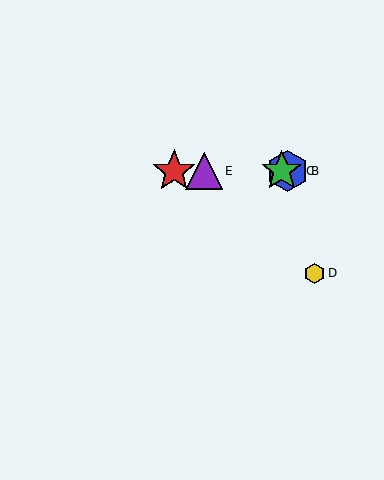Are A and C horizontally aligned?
Yes, both are at y≈171.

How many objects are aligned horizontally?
4 objects (A, B, C, E) are aligned horizontally.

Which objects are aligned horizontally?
Objects A, B, C, E are aligned horizontally.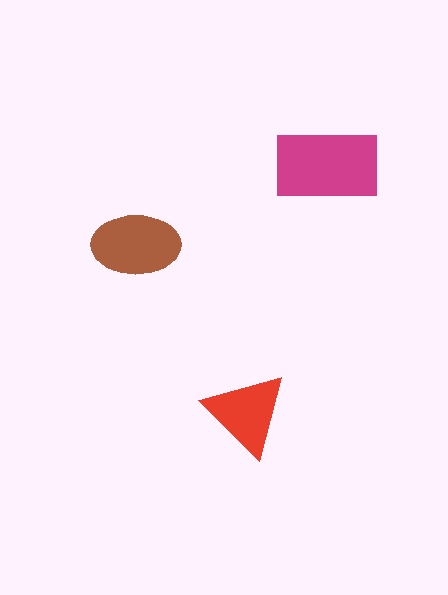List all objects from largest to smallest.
The magenta rectangle, the brown ellipse, the red triangle.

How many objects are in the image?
There are 3 objects in the image.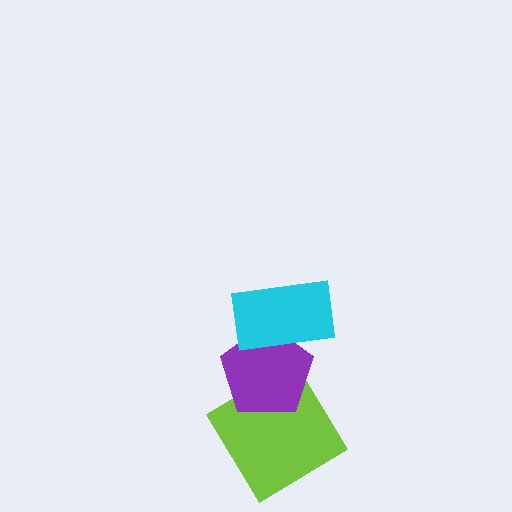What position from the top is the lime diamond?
The lime diamond is 3rd from the top.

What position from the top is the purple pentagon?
The purple pentagon is 2nd from the top.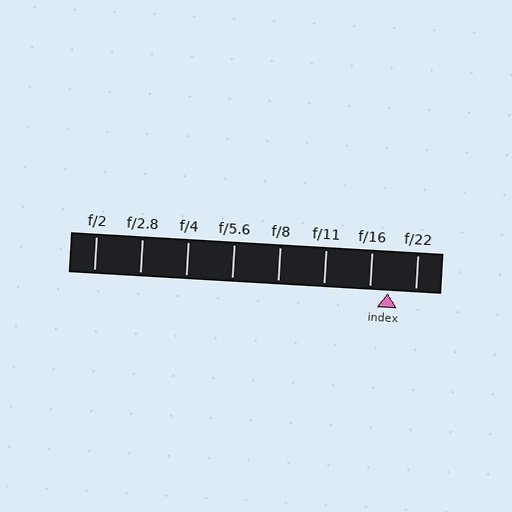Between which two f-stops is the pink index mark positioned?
The index mark is between f/16 and f/22.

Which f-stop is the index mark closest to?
The index mark is closest to f/16.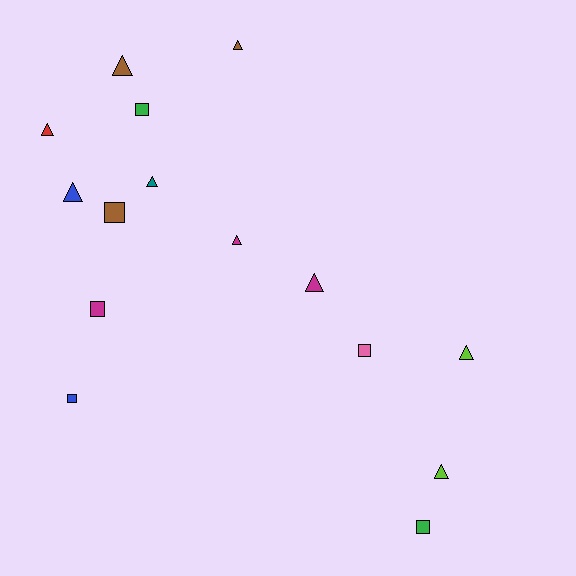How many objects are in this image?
There are 15 objects.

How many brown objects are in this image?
There are 3 brown objects.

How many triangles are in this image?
There are 9 triangles.